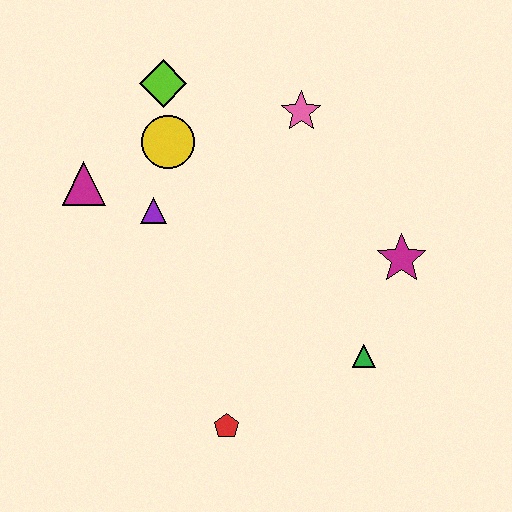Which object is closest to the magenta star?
The green triangle is closest to the magenta star.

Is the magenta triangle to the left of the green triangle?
Yes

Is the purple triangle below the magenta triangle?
Yes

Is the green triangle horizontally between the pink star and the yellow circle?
No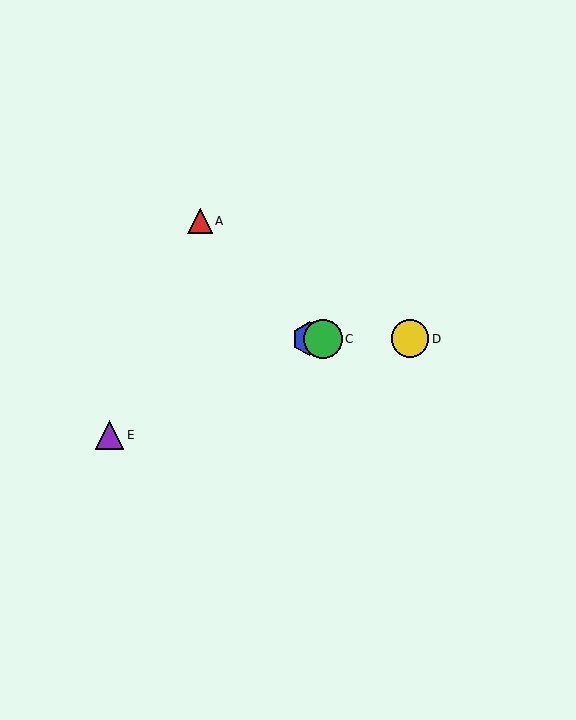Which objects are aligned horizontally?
Objects B, C, D are aligned horizontally.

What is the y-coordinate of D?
Object D is at y≈339.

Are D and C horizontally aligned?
Yes, both are at y≈339.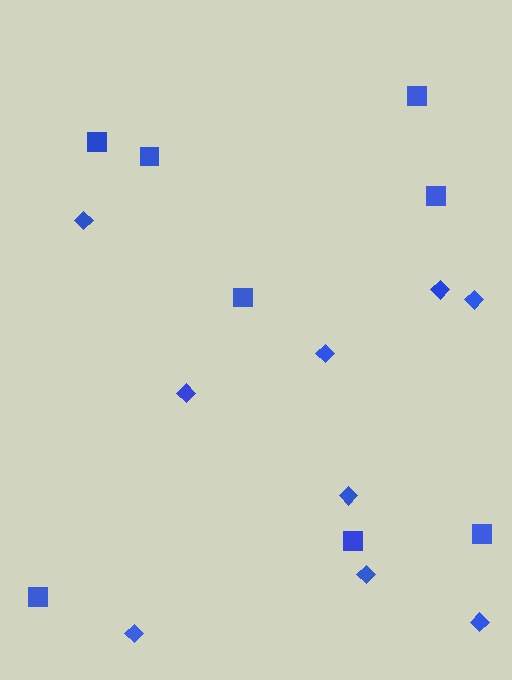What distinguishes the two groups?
There are 2 groups: one group of diamonds (9) and one group of squares (8).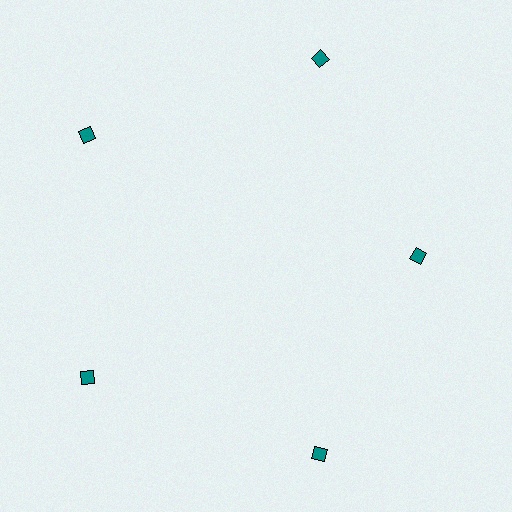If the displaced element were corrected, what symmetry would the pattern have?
It would have 5-fold rotational symmetry — the pattern would map onto itself every 72 degrees.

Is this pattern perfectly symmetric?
No. The 5 teal diamonds are arranged in a ring, but one element near the 3 o'clock position is pulled inward toward the center, breaking the 5-fold rotational symmetry.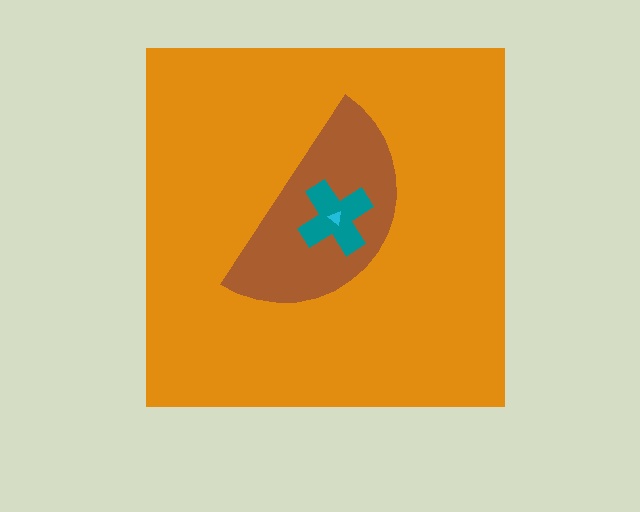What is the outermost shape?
The orange square.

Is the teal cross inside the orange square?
Yes.